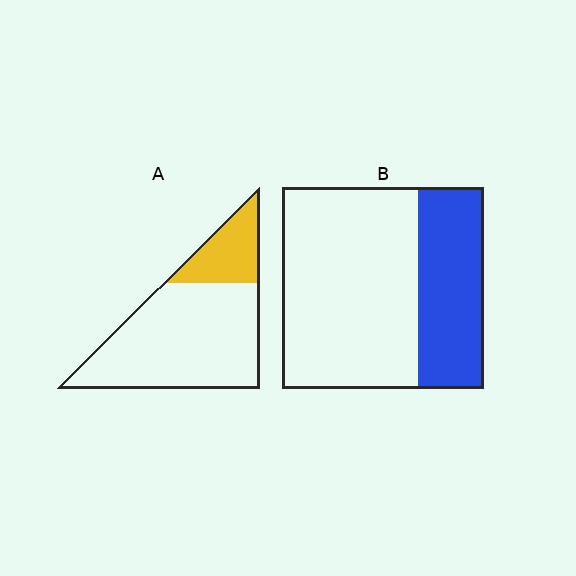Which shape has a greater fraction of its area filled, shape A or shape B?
Shape B.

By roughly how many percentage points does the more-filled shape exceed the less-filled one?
By roughly 10 percentage points (B over A).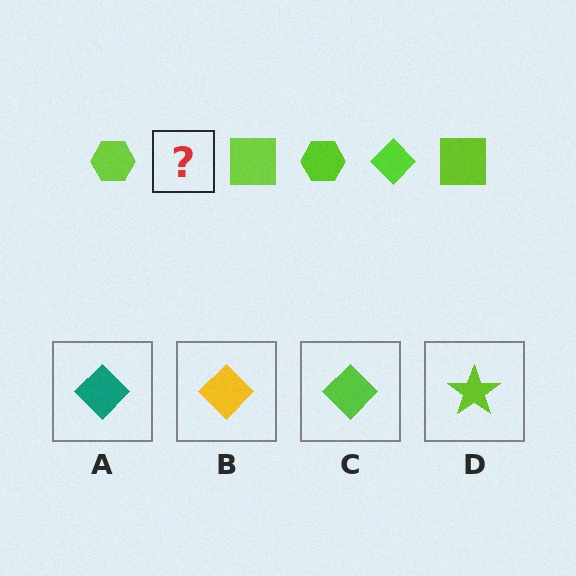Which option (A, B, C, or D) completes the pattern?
C.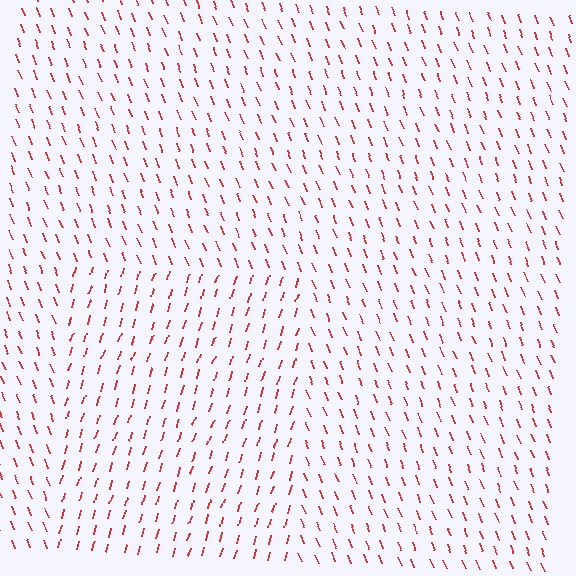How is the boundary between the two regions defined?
The boundary is defined purely by a change in line orientation (approximately 39 degrees difference). All lines are the same color and thickness.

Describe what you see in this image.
The image is filled with small red line segments. A rectangle region in the image has lines oriented differently from the surrounding lines, creating a visible texture boundary.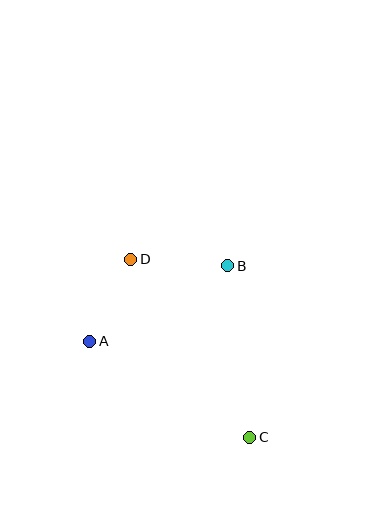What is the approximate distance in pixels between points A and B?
The distance between A and B is approximately 158 pixels.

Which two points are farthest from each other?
Points C and D are farthest from each other.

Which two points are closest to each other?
Points A and D are closest to each other.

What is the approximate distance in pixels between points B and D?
The distance between B and D is approximately 97 pixels.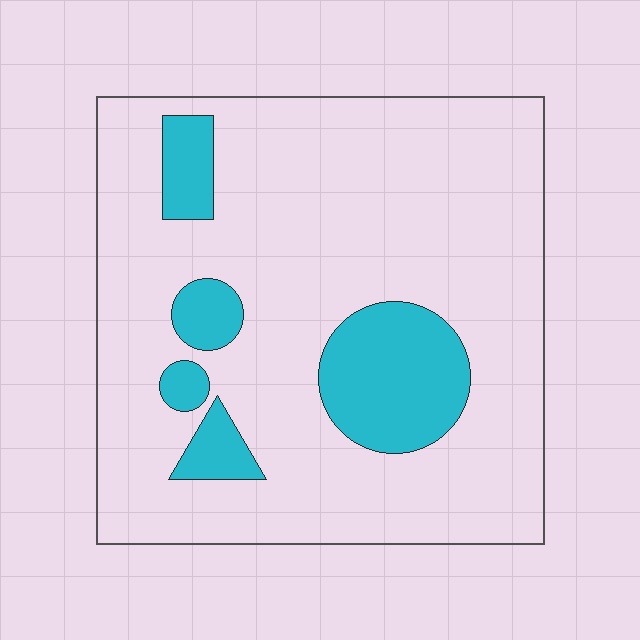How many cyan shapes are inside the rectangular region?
5.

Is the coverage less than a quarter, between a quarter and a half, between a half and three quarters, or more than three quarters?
Less than a quarter.